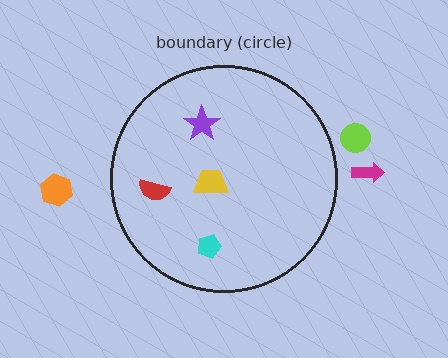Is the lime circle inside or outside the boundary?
Outside.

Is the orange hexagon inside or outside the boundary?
Outside.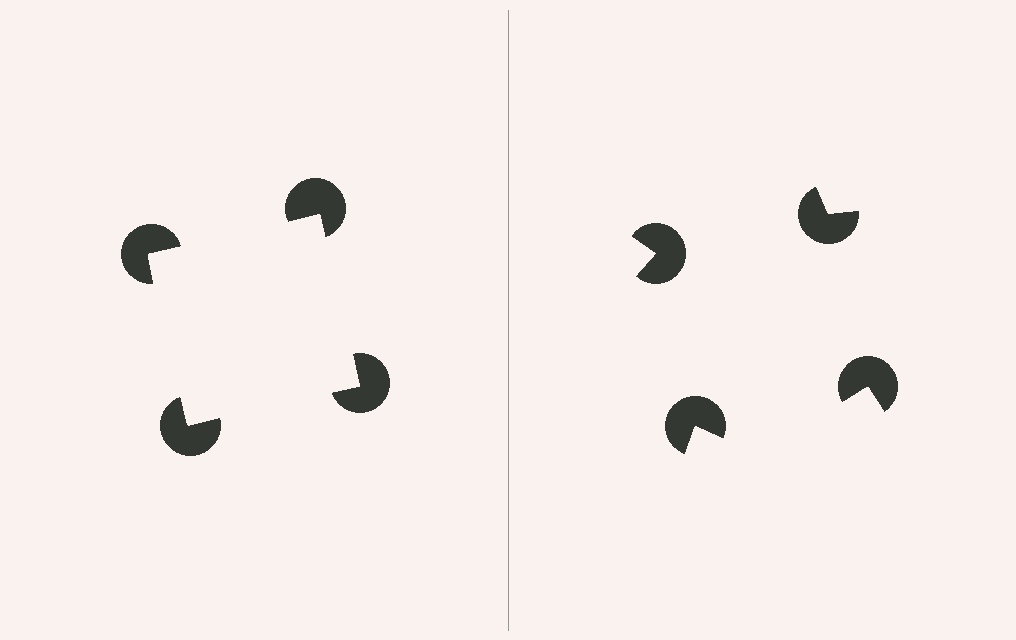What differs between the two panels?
The pac-man discs are positioned identically on both sides; only the wedge orientations differ. On the left they align to a square; on the right they are misaligned.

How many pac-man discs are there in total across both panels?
8 — 4 on each side.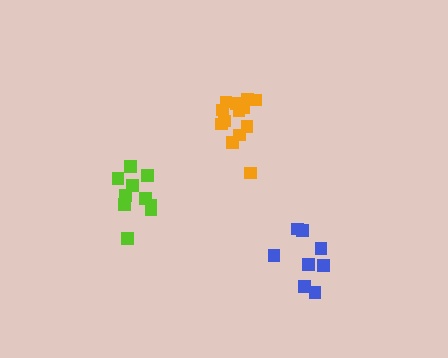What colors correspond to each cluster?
The clusters are colored: orange, lime, blue.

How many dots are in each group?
Group 1: 13 dots, Group 2: 10 dots, Group 3: 8 dots (31 total).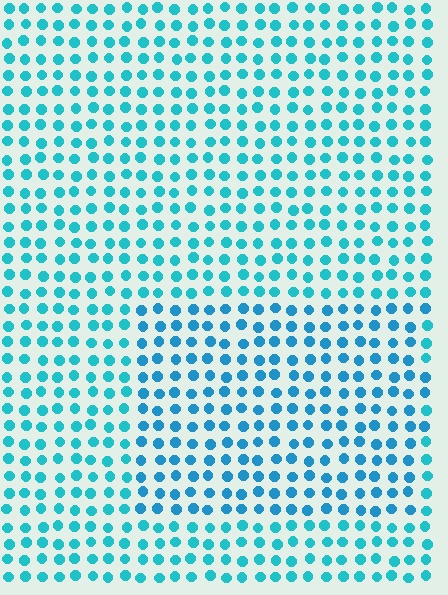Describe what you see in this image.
The image is filled with small cyan elements in a uniform arrangement. A rectangle-shaped region is visible where the elements are tinted to a slightly different hue, forming a subtle color boundary.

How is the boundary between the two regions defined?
The boundary is defined purely by a slight shift in hue (about 17 degrees). Spacing, size, and orientation are identical on both sides.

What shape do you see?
I see a rectangle.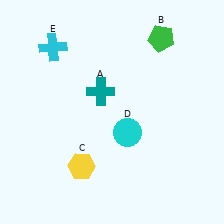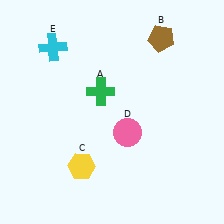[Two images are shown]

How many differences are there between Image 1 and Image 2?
There are 3 differences between the two images.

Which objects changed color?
A changed from teal to green. B changed from green to brown. D changed from cyan to pink.